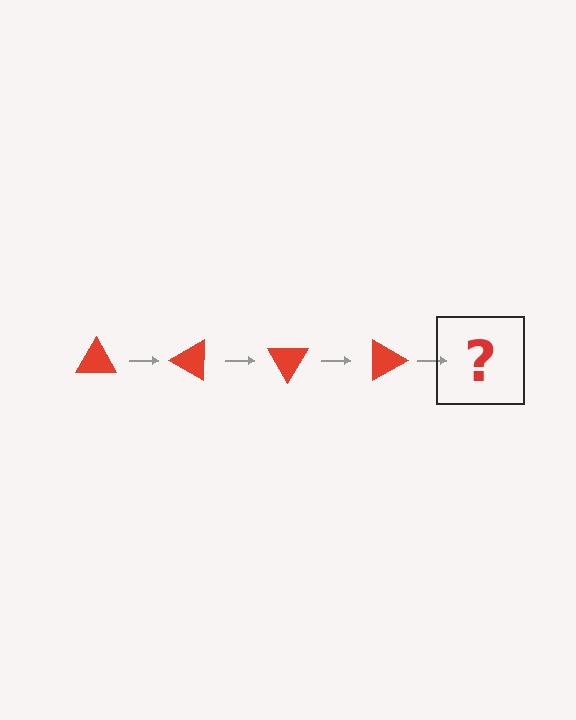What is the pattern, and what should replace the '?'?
The pattern is that the triangle rotates 30 degrees each step. The '?' should be a red triangle rotated 120 degrees.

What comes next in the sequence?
The next element should be a red triangle rotated 120 degrees.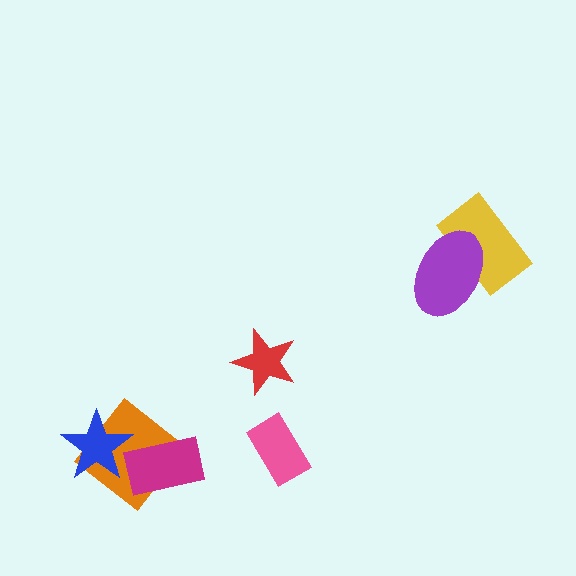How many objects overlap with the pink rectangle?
0 objects overlap with the pink rectangle.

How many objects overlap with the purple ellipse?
1 object overlaps with the purple ellipse.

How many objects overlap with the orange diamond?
2 objects overlap with the orange diamond.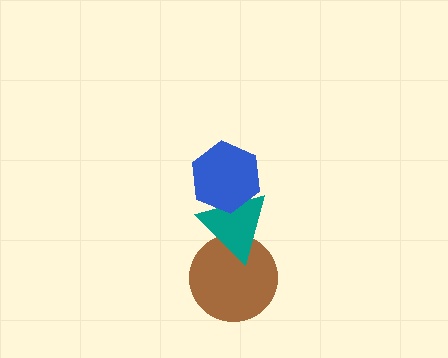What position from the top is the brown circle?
The brown circle is 3rd from the top.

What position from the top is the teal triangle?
The teal triangle is 2nd from the top.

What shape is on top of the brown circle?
The teal triangle is on top of the brown circle.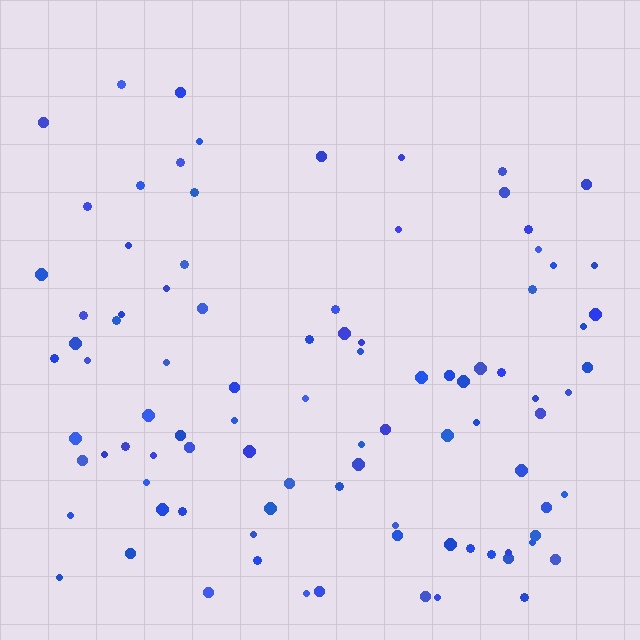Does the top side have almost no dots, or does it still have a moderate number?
Still a moderate number, just noticeably fewer than the bottom.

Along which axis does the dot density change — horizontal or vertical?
Vertical.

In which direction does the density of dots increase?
From top to bottom, with the bottom side densest.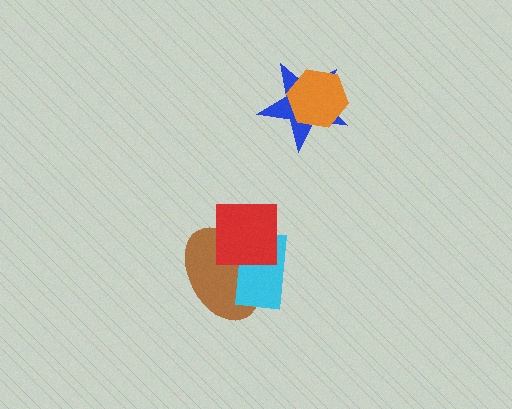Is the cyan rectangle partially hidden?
Yes, it is partially covered by another shape.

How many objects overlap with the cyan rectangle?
2 objects overlap with the cyan rectangle.